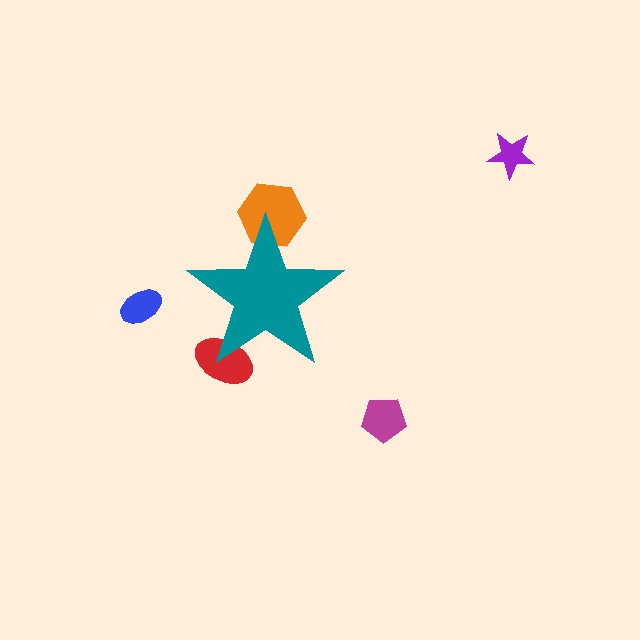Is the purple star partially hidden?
No, the purple star is fully visible.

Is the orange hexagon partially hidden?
Yes, the orange hexagon is partially hidden behind the teal star.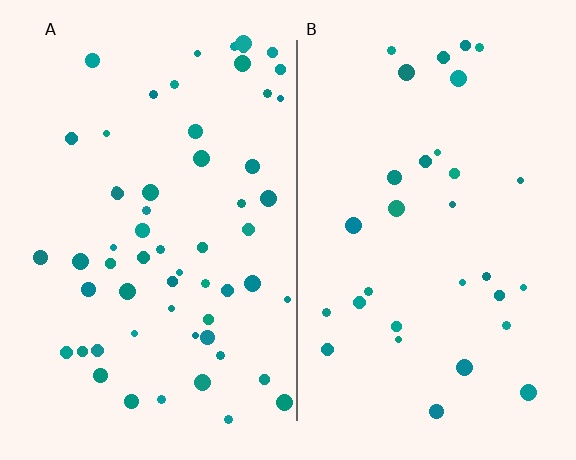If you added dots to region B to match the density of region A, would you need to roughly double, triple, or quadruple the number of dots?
Approximately double.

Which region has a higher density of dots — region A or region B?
A (the left).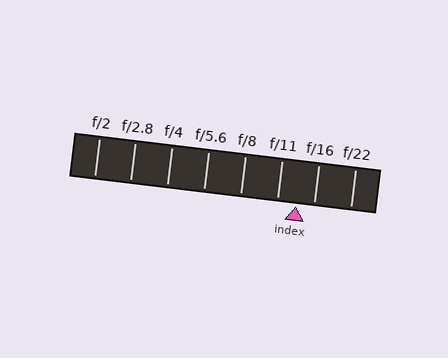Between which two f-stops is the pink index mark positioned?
The index mark is between f/11 and f/16.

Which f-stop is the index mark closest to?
The index mark is closest to f/16.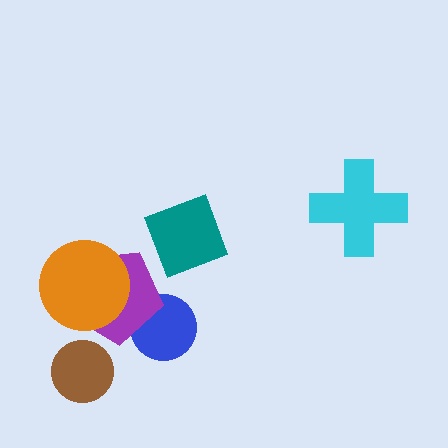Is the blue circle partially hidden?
Yes, it is partially covered by another shape.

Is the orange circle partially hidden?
No, no other shape covers it.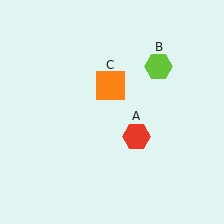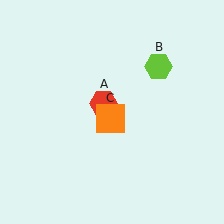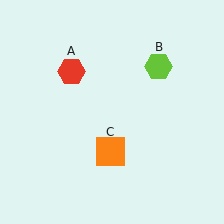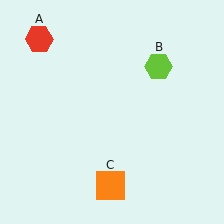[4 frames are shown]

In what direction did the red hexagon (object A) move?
The red hexagon (object A) moved up and to the left.